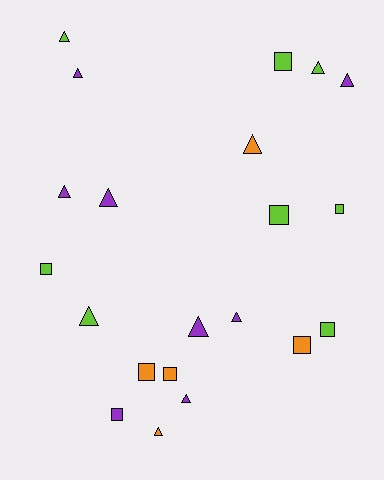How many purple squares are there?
There is 1 purple square.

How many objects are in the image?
There are 21 objects.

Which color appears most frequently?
Lime, with 8 objects.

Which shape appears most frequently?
Triangle, with 12 objects.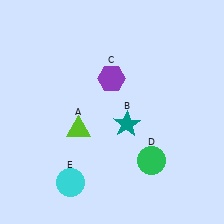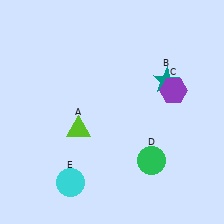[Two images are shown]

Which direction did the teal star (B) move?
The teal star (B) moved up.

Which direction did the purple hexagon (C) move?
The purple hexagon (C) moved right.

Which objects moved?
The objects that moved are: the teal star (B), the purple hexagon (C).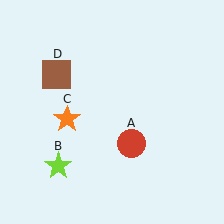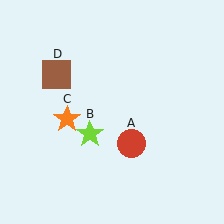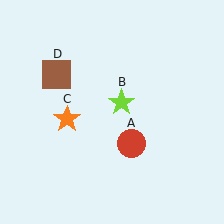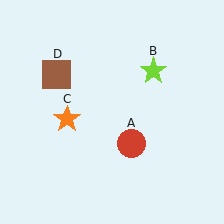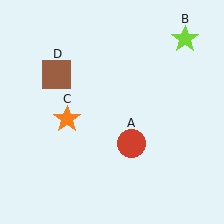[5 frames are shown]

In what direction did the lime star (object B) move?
The lime star (object B) moved up and to the right.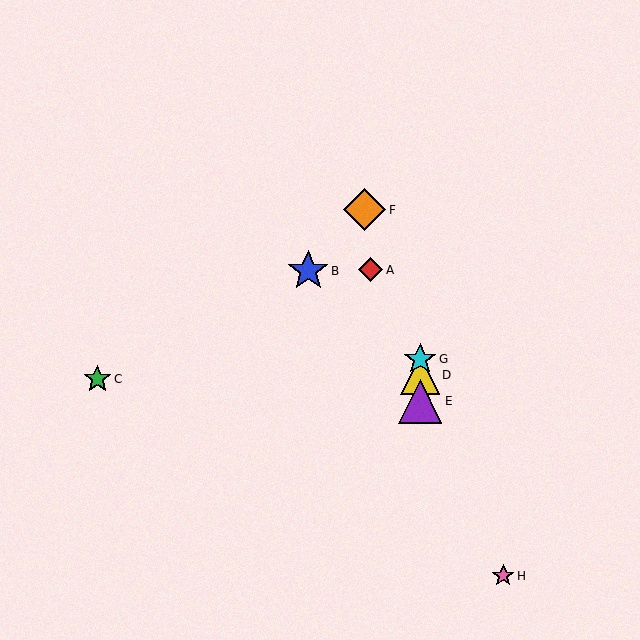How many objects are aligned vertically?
3 objects (D, E, G) are aligned vertically.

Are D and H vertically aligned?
No, D is at x≈420 and H is at x≈503.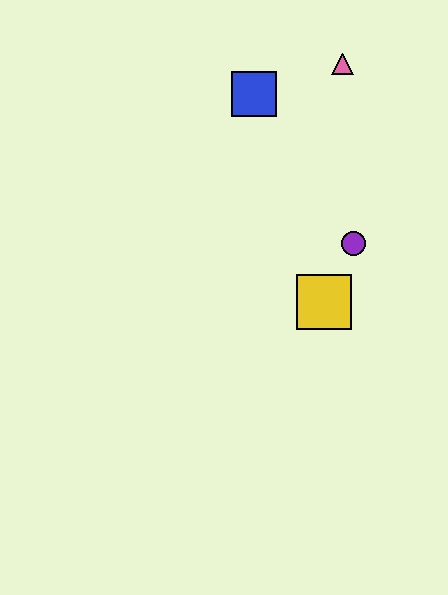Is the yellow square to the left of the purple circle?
Yes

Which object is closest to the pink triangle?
The blue square is closest to the pink triangle.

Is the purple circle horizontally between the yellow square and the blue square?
No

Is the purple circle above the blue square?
No